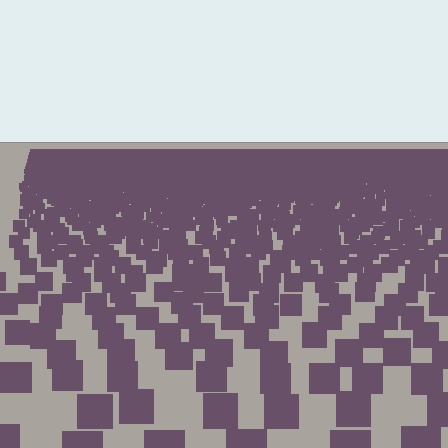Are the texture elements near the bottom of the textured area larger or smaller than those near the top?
Larger. Near the bottom, elements are closer to the viewer and appear at a bigger on-screen size.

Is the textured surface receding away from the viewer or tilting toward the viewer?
The surface is receding away from the viewer. Texture elements get smaller and denser toward the top.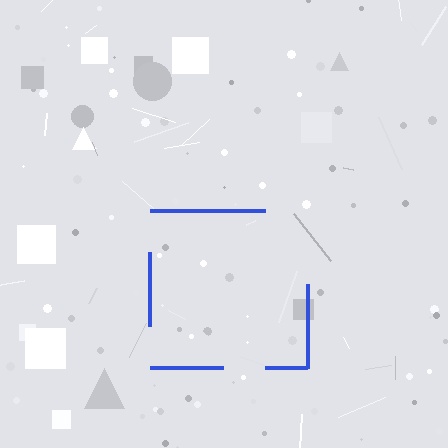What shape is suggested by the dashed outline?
The dashed outline suggests a square.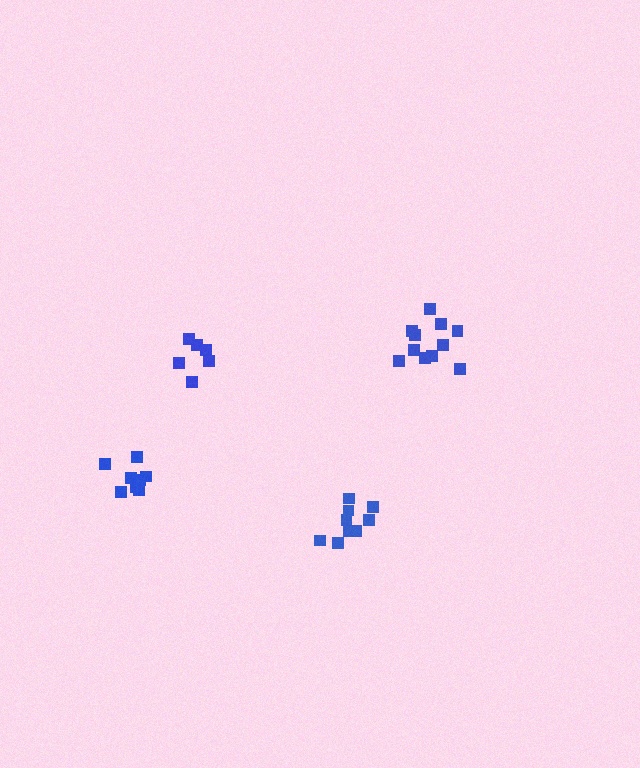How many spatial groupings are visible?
There are 4 spatial groupings.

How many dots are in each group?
Group 1: 11 dots, Group 2: 6 dots, Group 3: 9 dots, Group 4: 9 dots (35 total).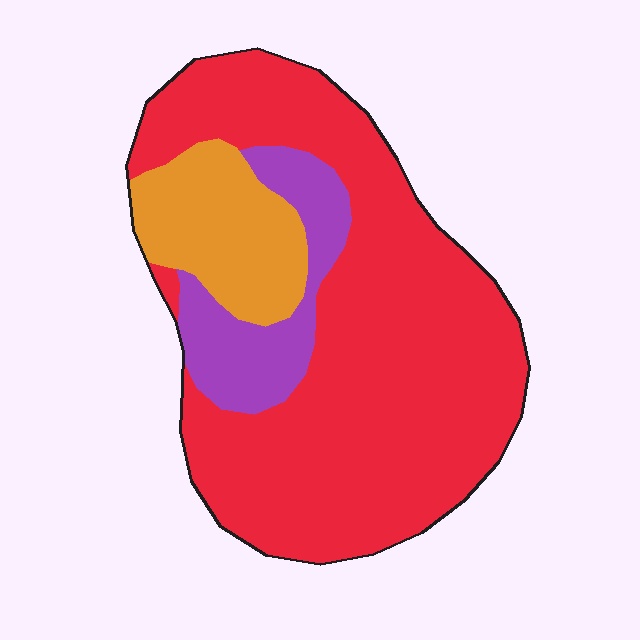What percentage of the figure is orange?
Orange covers around 15% of the figure.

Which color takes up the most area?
Red, at roughly 70%.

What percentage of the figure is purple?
Purple takes up about one eighth (1/8) of the figure.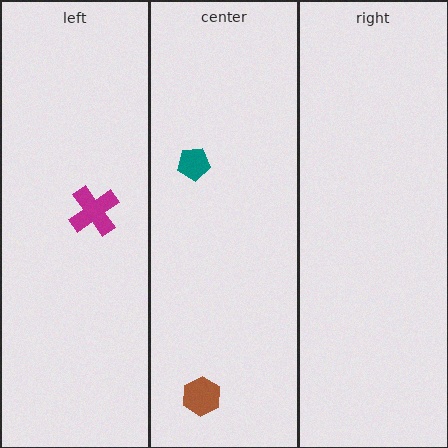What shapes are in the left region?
The magenta cross.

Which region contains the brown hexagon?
The center region.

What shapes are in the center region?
The brown hexagon, the teal pentagon.